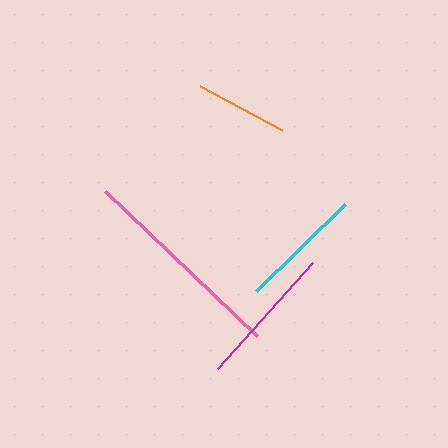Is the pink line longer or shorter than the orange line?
The pink line is longer than the orange line.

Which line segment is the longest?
The pink line is the longest at approximately 210 pixels.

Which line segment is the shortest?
The orange line is the shortest at approximately 93 pixels.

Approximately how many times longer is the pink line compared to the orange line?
The pink line is approximately 2.3 times the length of the orange line.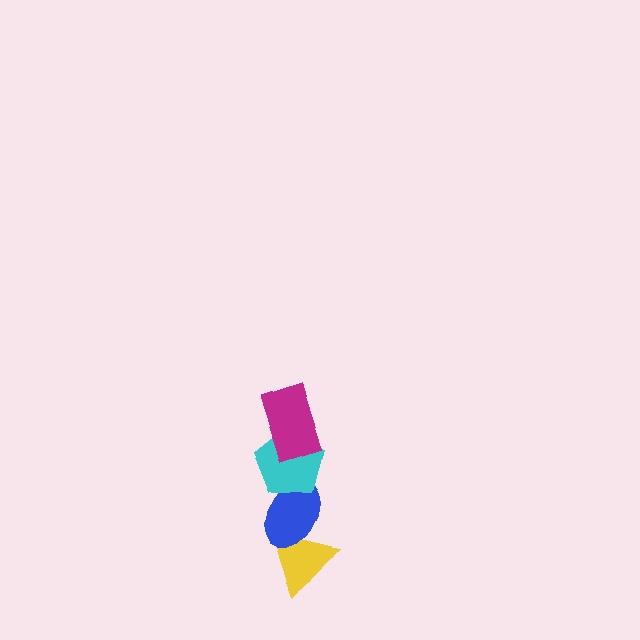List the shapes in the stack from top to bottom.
From top to bottom: the magenta rectangle, the cyan pentagon, the blue ellipse, the yellow triangle.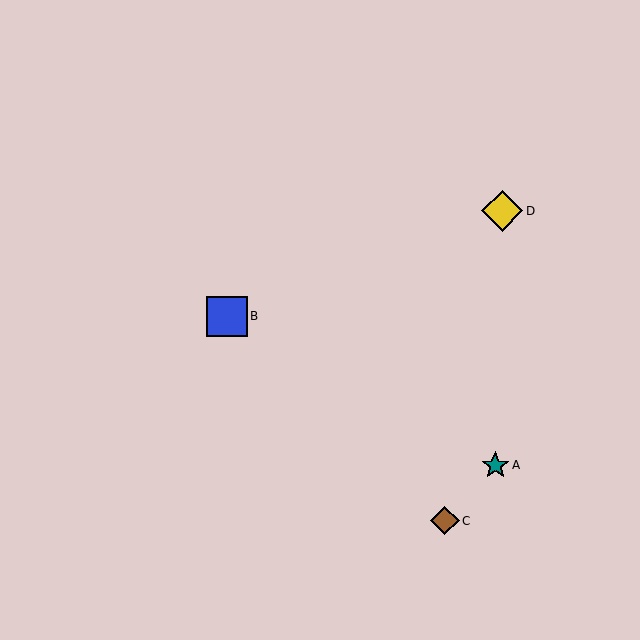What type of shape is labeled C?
Shape C is a brown diamond.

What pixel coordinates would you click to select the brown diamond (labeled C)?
Click at (445, 521) to select the brown diamond C.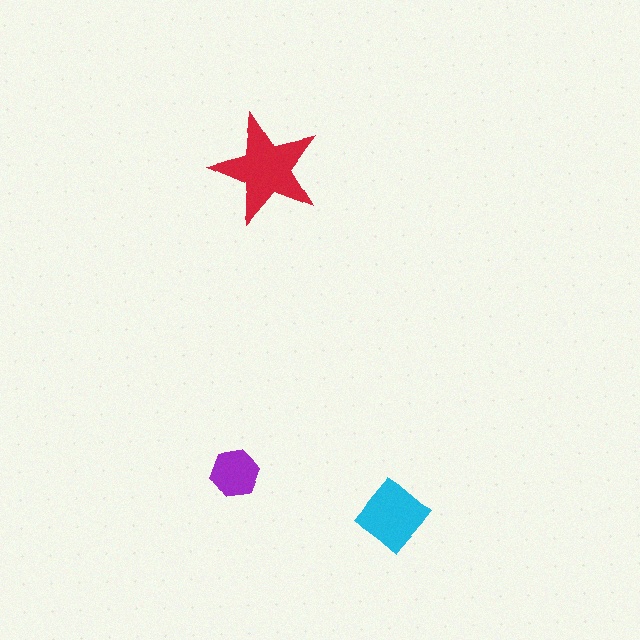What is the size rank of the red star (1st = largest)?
1st.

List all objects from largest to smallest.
The red star, the cyan diamond, the purple hexagon.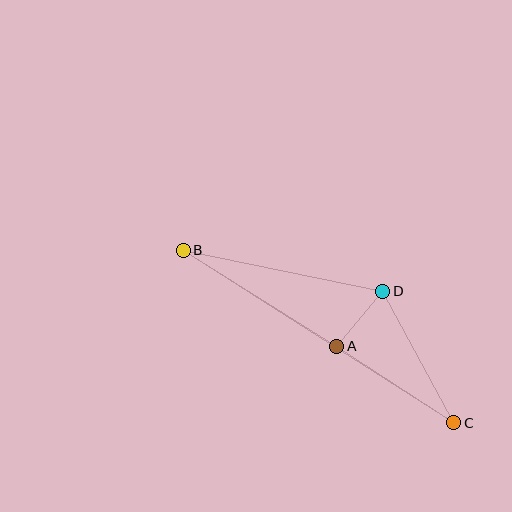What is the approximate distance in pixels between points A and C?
The distance between A and C is approximately 140 pixels.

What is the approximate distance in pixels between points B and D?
The distance between B and D is approximately 203 pixels.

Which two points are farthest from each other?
Points B and C are farthest from each other.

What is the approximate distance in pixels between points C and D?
The distance between C and D is approximately 150 pixels.